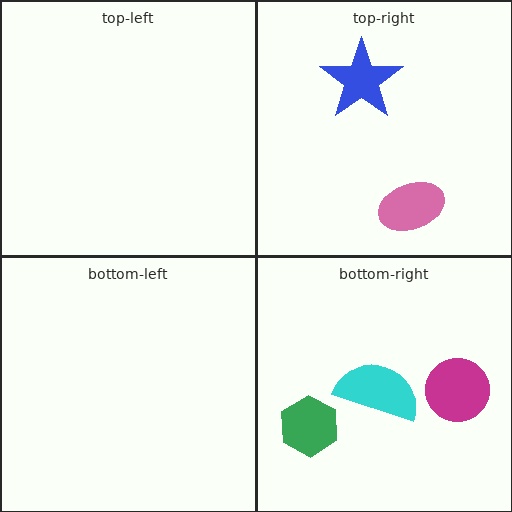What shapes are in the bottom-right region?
The cyan semicircle, the green hexagon, the magenta circle.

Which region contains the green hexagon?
The bottom-right region.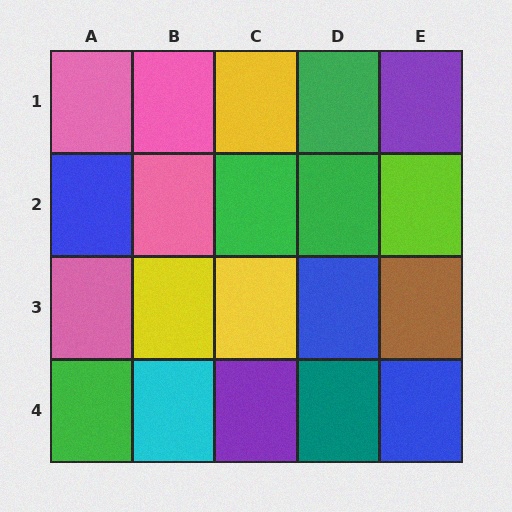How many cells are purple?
2 cells are purple.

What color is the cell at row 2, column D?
Green.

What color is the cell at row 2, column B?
Pink.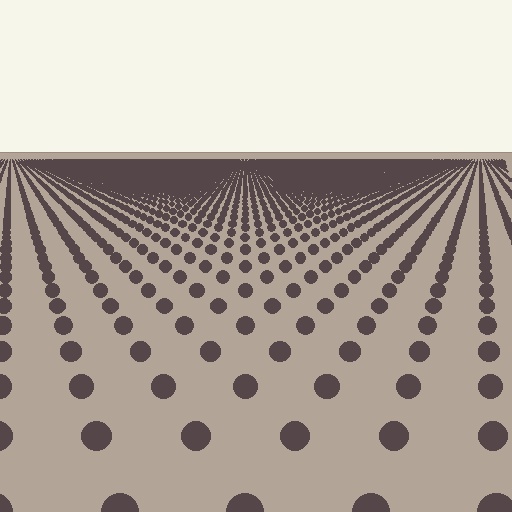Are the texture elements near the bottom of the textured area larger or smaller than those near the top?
Larger. Near the bottom, elements are closer to the viewer and appear at a bigger on-screen size.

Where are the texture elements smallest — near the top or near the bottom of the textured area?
Near the top.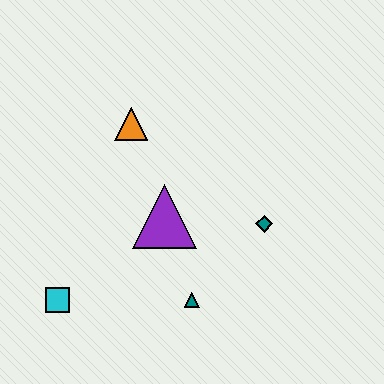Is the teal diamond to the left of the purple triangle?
No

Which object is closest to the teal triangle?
The purple triangle is closest to the teal triangle.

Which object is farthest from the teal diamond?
The cyan square is farthest from the teal diamond.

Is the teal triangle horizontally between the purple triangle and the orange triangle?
No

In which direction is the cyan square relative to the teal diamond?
The cyan square is to the left of the teal diamond.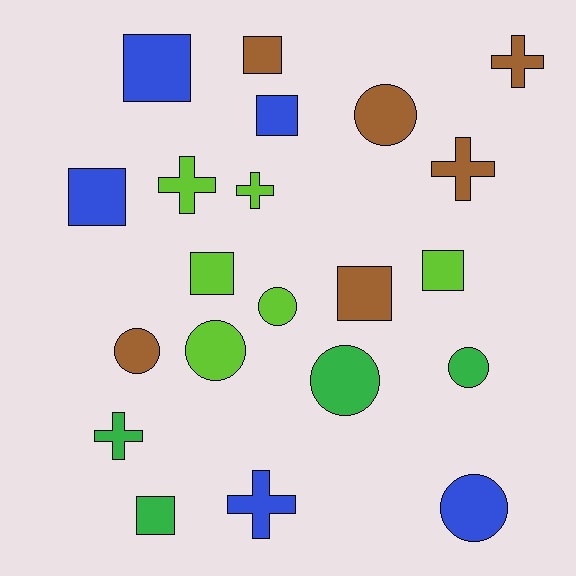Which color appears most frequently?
Brown, with 6 objects.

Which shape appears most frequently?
Square, with 8 objects.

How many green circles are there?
There are 2 green circles.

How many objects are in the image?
There are 21 objects.